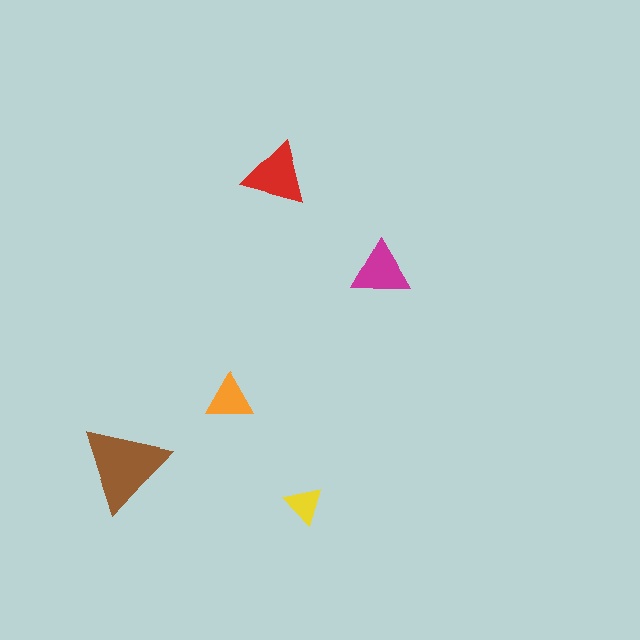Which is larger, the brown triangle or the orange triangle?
The brown one.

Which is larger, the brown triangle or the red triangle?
The brown one.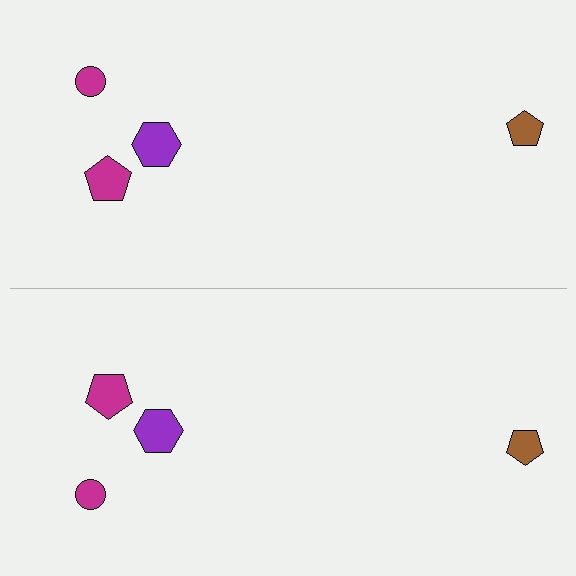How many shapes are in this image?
There are 8 shapes in this image.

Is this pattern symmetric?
Yes, this pattern has bilateral (reflection) symmetry.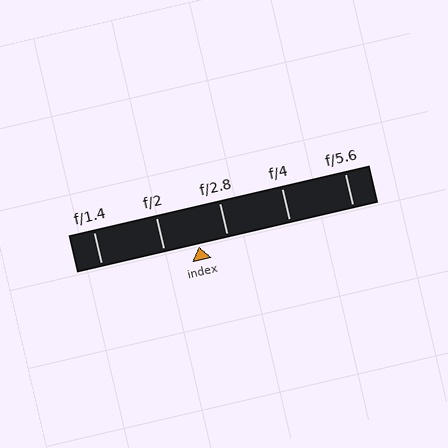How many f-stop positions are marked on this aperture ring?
There are 5 f-stop positions marked.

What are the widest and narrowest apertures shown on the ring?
The widest aperture shown is f/1.4 and the narrowest is f/5.6.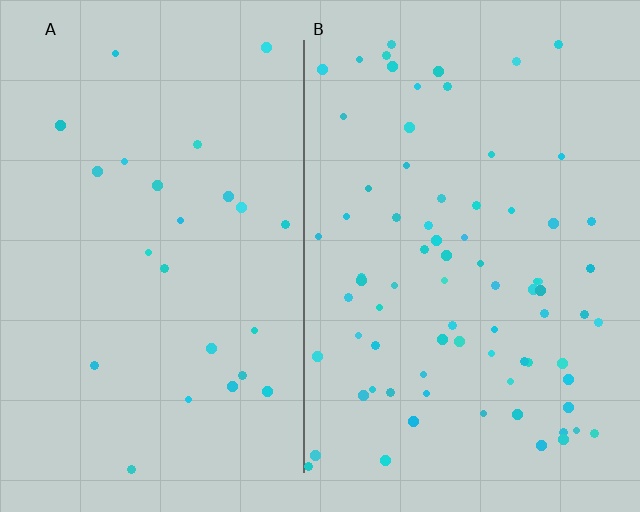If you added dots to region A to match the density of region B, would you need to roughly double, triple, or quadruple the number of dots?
Approximately triple.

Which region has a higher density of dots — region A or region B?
B (the right).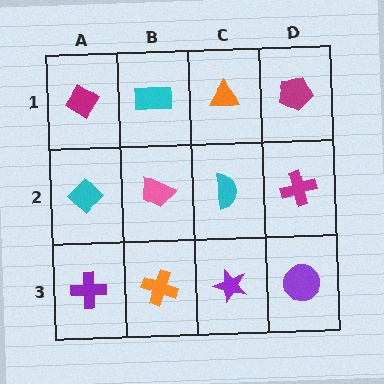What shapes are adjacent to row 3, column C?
A cyan semicircle (row 2, column C), an orange cross (row 3, column B), a purple circle (row 3, column D).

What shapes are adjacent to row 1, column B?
A pink trapezoid (row 2, column B), a magenta diamond (row 1, column A), an orange triangle (row 1, column C).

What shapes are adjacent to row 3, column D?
A magenta cross (row 2, column D), a purple star (row 3, column C).